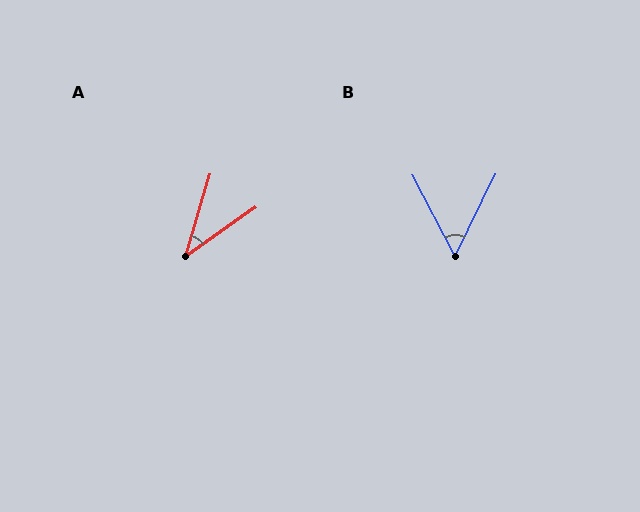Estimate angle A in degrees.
Approximately 39 degrees.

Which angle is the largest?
B, at approximately 54 degrees.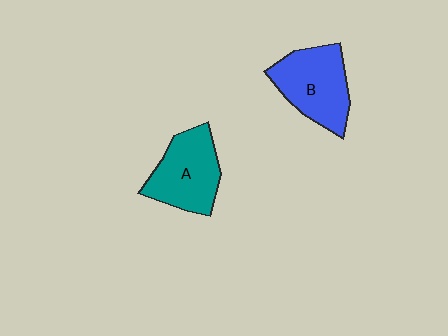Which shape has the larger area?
Shape B (blue).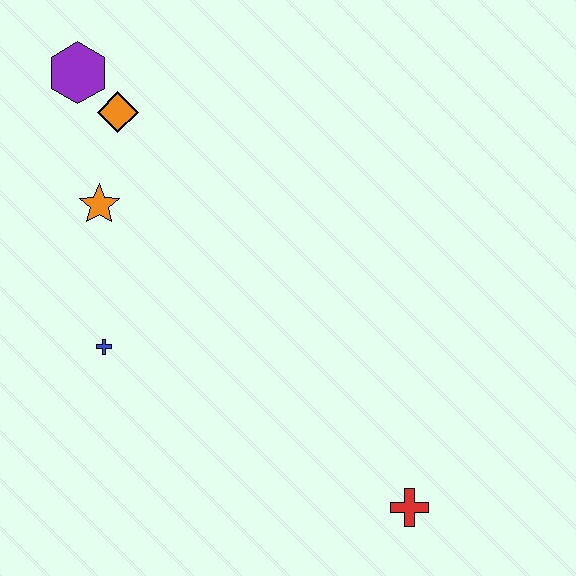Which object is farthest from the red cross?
The purple hexagon is farthest from the red cross.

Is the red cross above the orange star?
No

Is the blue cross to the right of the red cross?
No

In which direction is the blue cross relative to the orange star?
The blue cross is below the orange star.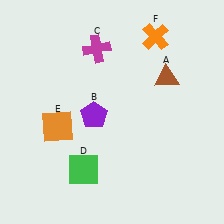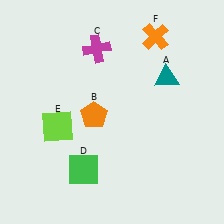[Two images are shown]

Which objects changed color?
A changed from brown to teal. B changed from purple to orange. E changed from orange to lime.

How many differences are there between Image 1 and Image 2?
There are 3 differences between the two images.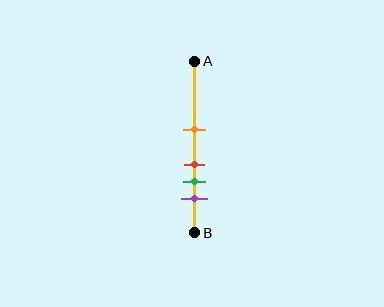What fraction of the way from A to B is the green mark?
The green mark is approximately 70% (0.7) of the way from A to B.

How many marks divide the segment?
There are 4 marks dividing the segment.